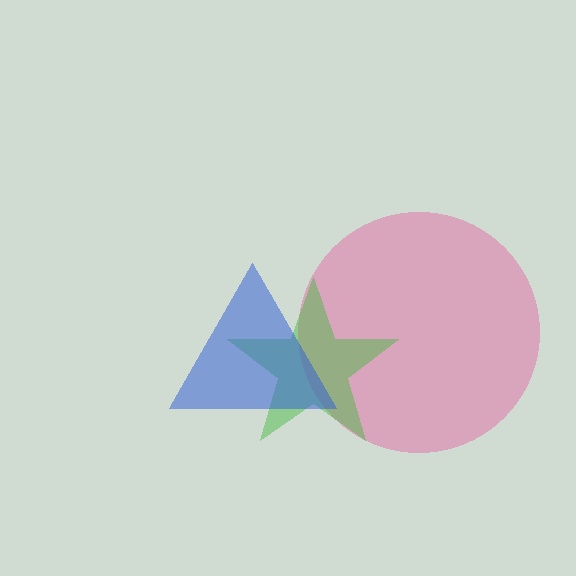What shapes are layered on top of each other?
The layered shapes are: a pink circle, a green star, a blue triangle.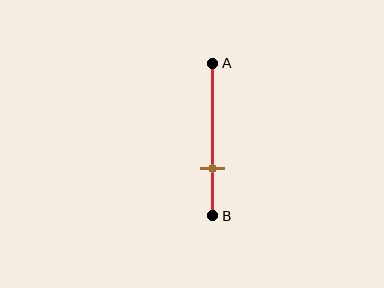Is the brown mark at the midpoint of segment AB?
No, the mark is at about 70% from A, not at the 50% midpoint.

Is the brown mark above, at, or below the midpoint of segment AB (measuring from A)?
The brown mark is below the midpoint of segment AB.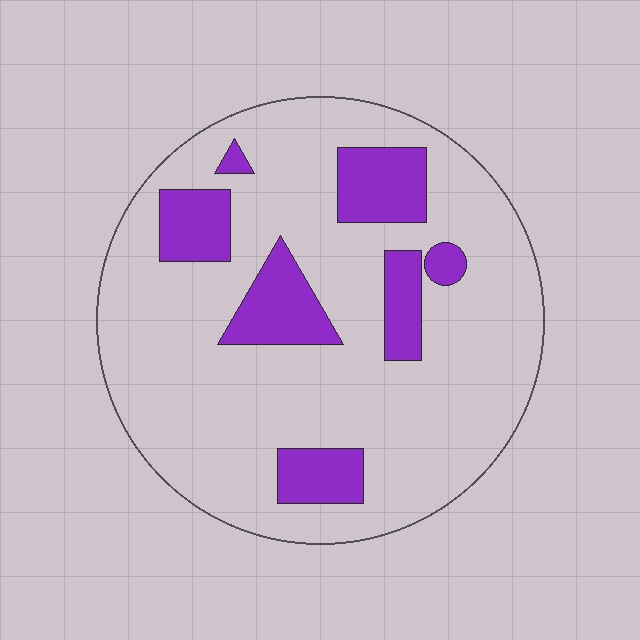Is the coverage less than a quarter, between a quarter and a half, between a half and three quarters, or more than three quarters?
Less than a quarter.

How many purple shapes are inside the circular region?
7.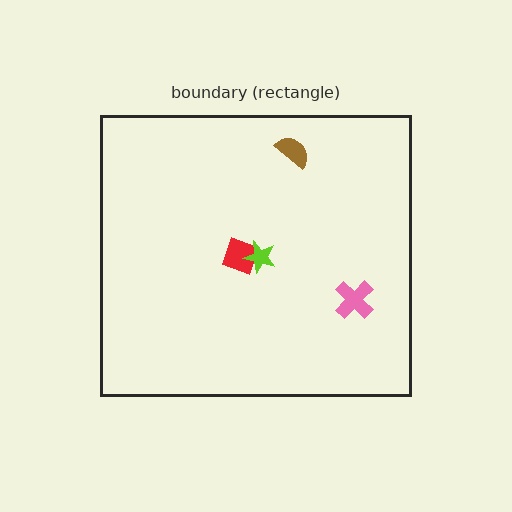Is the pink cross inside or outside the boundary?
Inside.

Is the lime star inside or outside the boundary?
Inside.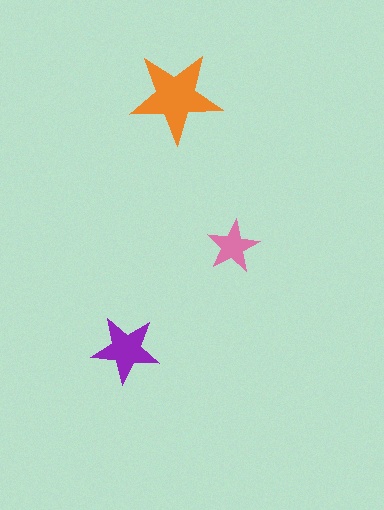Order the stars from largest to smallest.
the orange one, the purple one, the pink one.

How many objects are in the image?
There are 3 objects in the image.